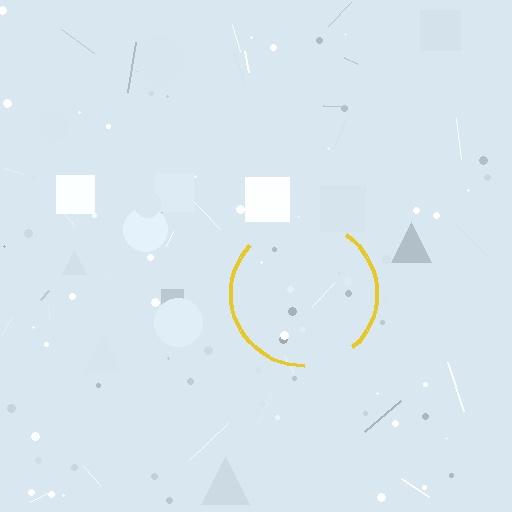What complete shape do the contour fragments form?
The contour fragments form a circle.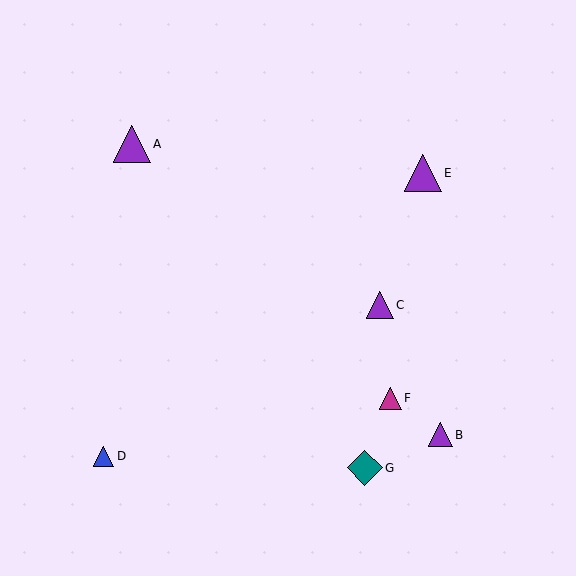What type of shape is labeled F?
Shape F is a magenta triangle.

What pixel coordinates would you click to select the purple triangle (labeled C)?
Click at (380, 305) to select the purple triangle C.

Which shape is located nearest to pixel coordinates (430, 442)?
The purple triangle (labeled B) at (441, 435) is nearest to that location.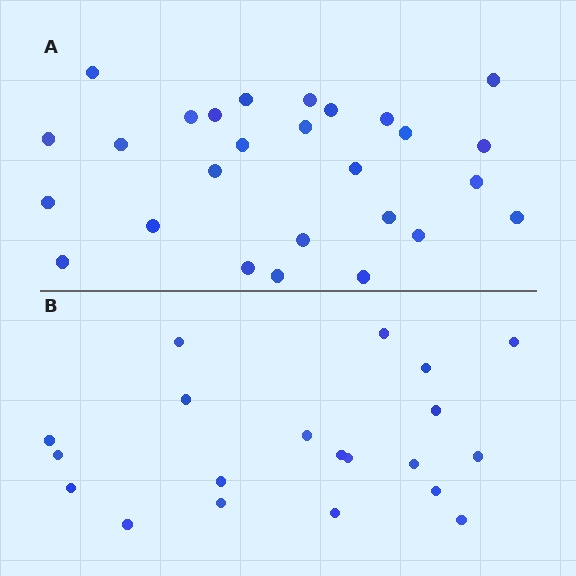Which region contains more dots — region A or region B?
Region A (the top region) has more dots.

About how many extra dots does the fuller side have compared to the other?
Region A has roughly 8 or so more dots than region B.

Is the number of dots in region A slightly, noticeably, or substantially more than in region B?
Region A has noticeably more, but not dramatically so. The ratio is roughly 1.4 to 1.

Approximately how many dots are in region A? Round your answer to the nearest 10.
About 30 dots. (The exact count is 27, which rounds to 30.)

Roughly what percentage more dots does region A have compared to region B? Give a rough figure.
About 35% more.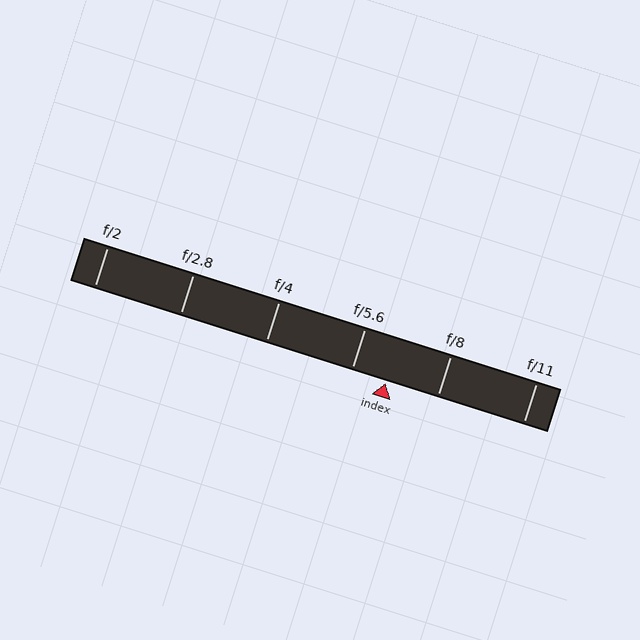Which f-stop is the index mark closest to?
The index mark is closest to f/5.6.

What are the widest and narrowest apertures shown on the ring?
The widest aperture shown is f/2 and the narrowest is f/11.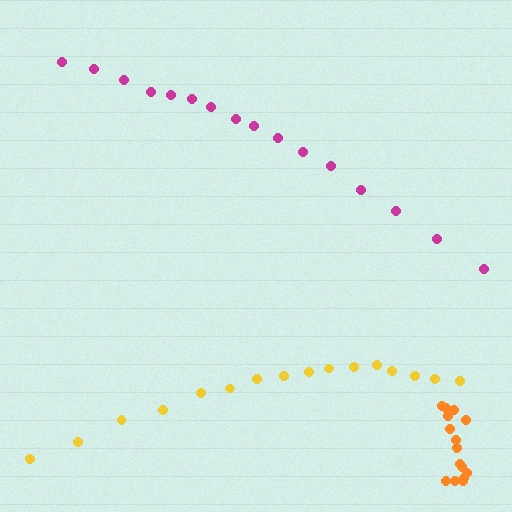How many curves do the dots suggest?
There are 3 distinct paths.